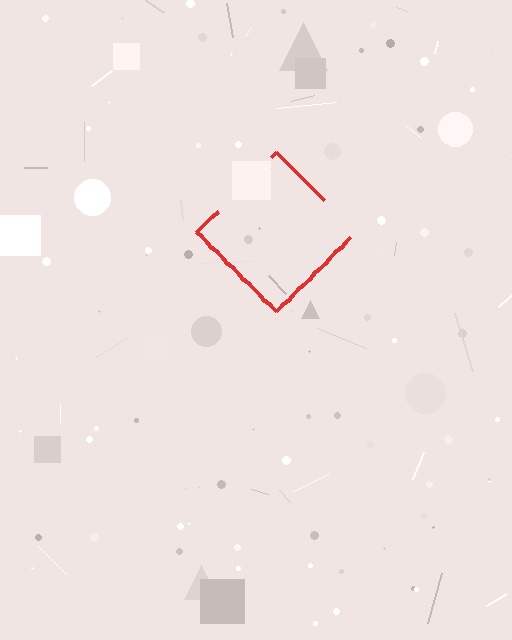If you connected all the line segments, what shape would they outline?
They would outline a diamond.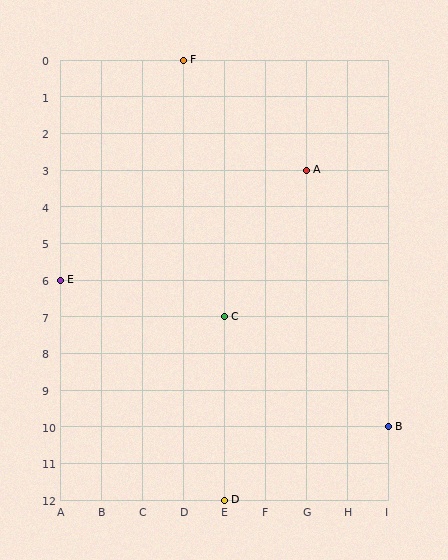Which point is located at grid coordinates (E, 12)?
Point D is at (E, 12).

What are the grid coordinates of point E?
Point E is at grid coordinates (A, 6).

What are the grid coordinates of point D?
Point D is at grid coordinates (E, 12).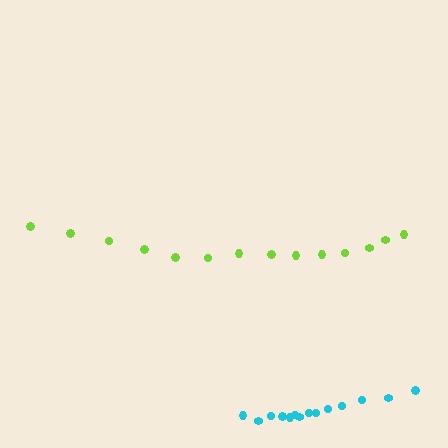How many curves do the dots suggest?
There are 2 distinct paths.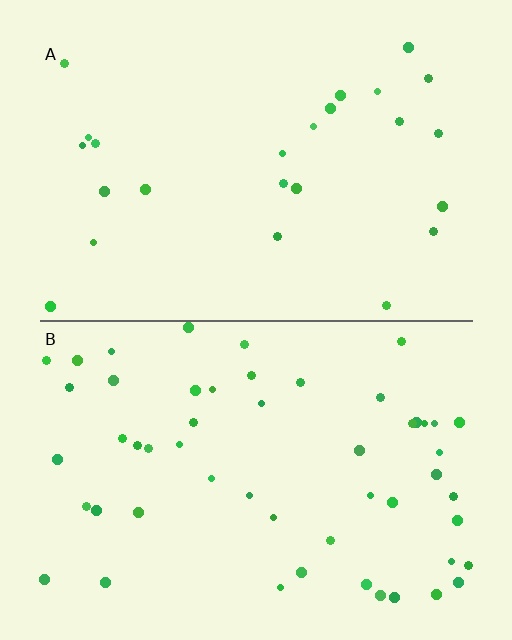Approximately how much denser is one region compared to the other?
Approximately 2.2× — region B over region A.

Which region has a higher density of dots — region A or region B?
B (the bottom).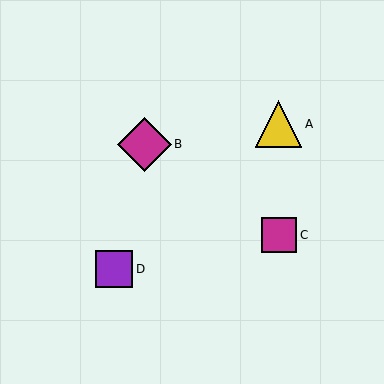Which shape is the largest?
The magenta diamond (labeled B) is the largest.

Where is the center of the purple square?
The center of the purple square is at (114, 269).